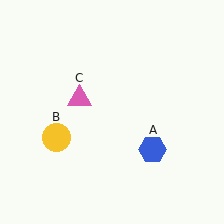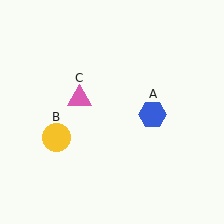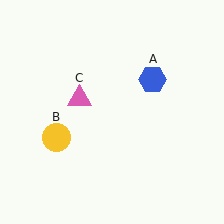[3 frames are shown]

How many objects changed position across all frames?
1 object changed position: blue hexagon (object A).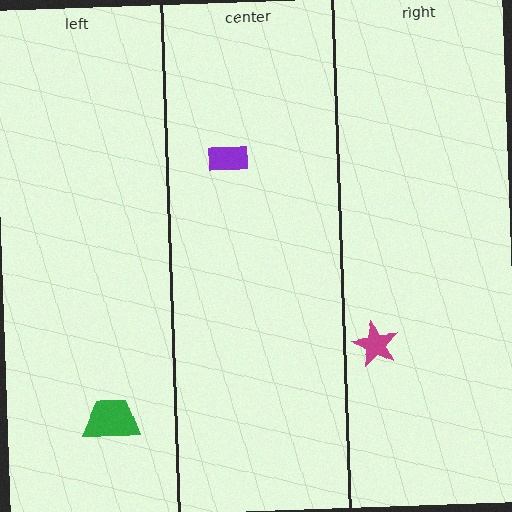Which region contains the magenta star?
The right region.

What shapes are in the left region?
The lime semicircle, the green trapezoid.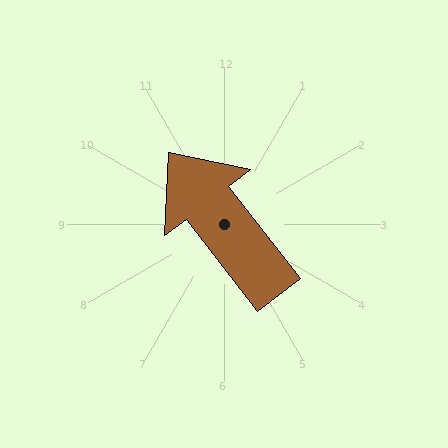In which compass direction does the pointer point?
Northwest.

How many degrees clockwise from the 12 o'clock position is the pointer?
Approximately 322 degrees.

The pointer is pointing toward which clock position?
Roughly 11 o'clock.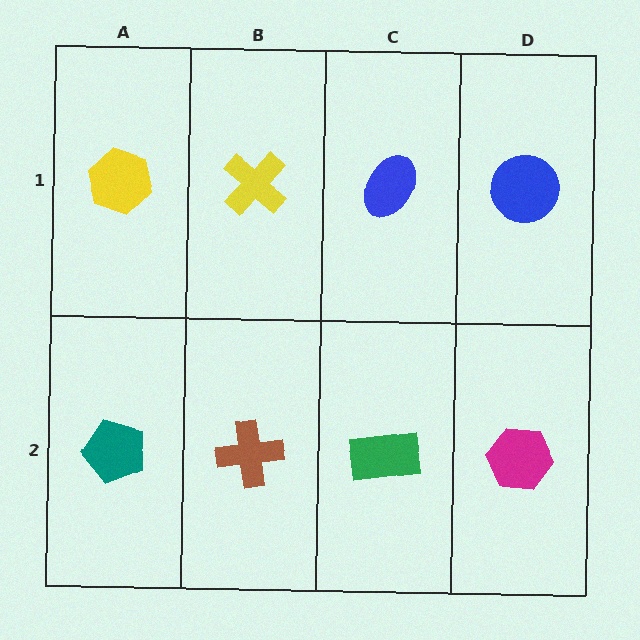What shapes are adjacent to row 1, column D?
A magenta hexagon (row 2, column D), a blue ellipse (row 1, column C).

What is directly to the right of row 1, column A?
A yellow cross.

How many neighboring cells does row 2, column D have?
2.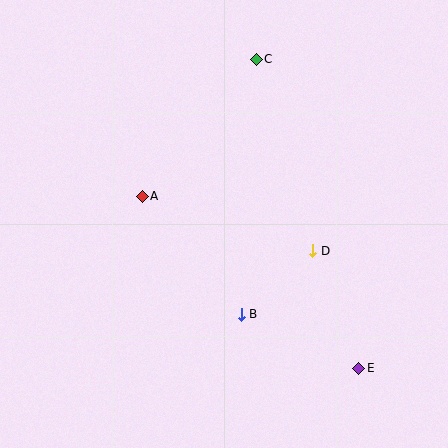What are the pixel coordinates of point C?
Point C is at (256, 59).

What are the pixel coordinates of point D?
Point D is at (313, 251).